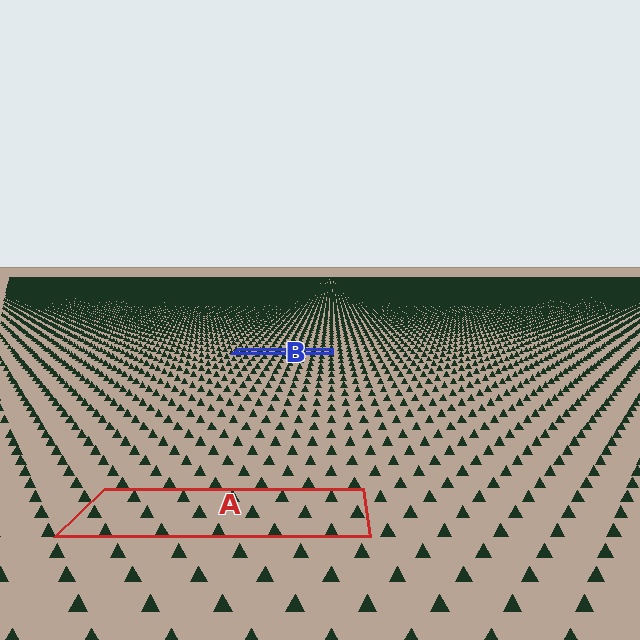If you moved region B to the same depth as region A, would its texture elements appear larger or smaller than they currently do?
They would appear larger. At a closer depth, the same texture elements are projected at a bigger on-screen size.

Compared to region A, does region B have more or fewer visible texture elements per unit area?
Region B has more texture elements per unit area — they are packed more densely because it is farther away.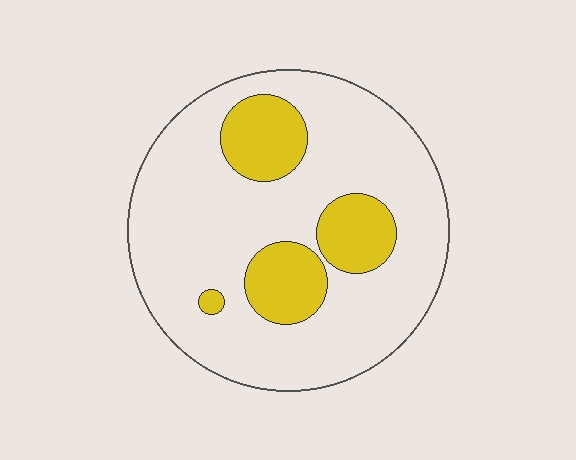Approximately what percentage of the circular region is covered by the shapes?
Approximately 20%.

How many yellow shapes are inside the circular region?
4.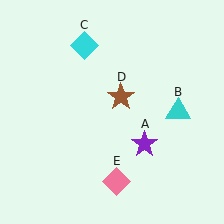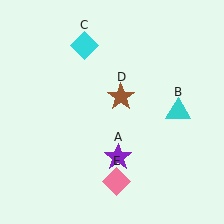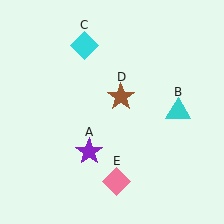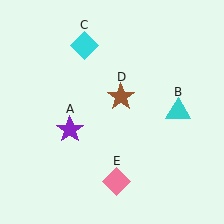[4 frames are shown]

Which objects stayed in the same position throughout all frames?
Cyan triangle (object B) and cyan diamond (object C) and brown star (object D) and pink diamond (object E) remained stationary.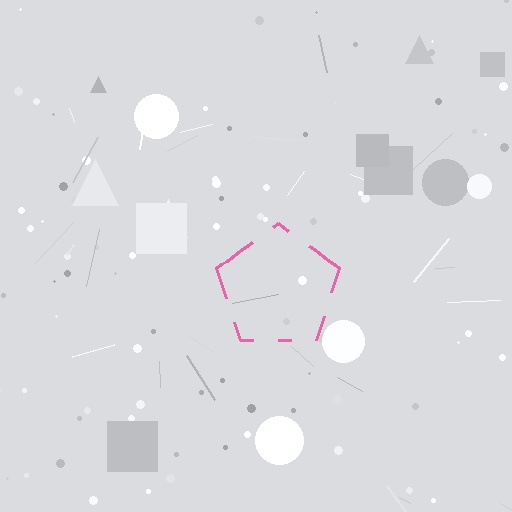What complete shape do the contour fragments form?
The contour fragments form a pentagon.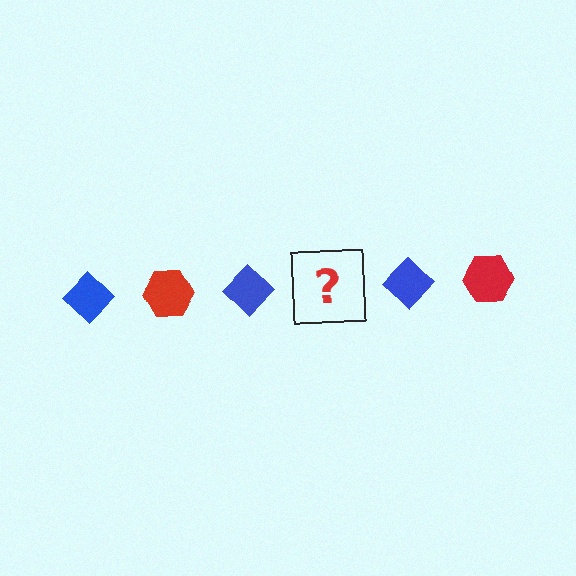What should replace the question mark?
The question mark should be replaced with a red hexagon.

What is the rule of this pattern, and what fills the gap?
The rule is that the pattern alternates between blue diamond and red hexagon. The gap should be filled with a red hexagon.